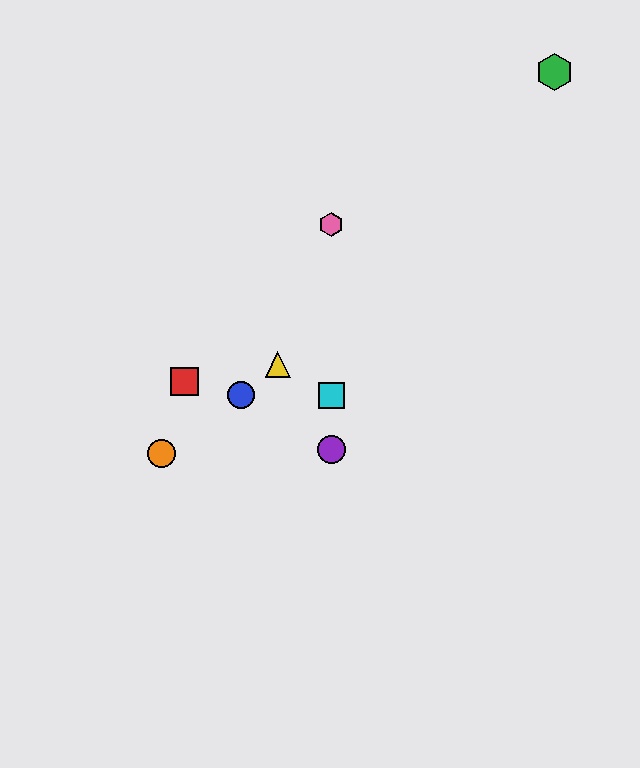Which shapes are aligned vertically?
The purple circle, the cyan square, the pink hexagon are aligned vertically.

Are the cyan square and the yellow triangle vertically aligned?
No, the cyan square is at x≈331 and the yellow triangle is at x≈278.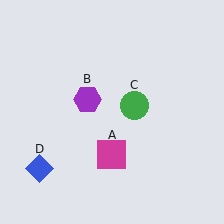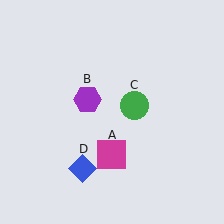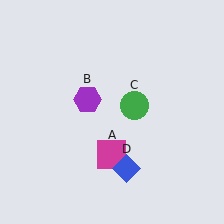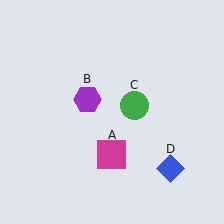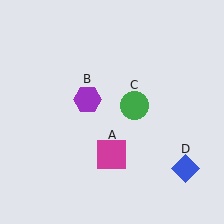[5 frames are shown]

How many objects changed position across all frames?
1 object changed position: blue diamond (object D).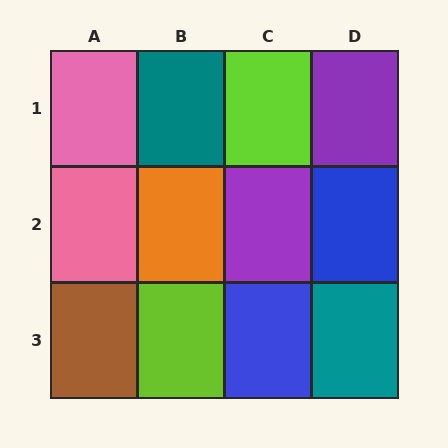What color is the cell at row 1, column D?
Purple.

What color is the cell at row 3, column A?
Brown.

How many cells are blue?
2 cells are blue.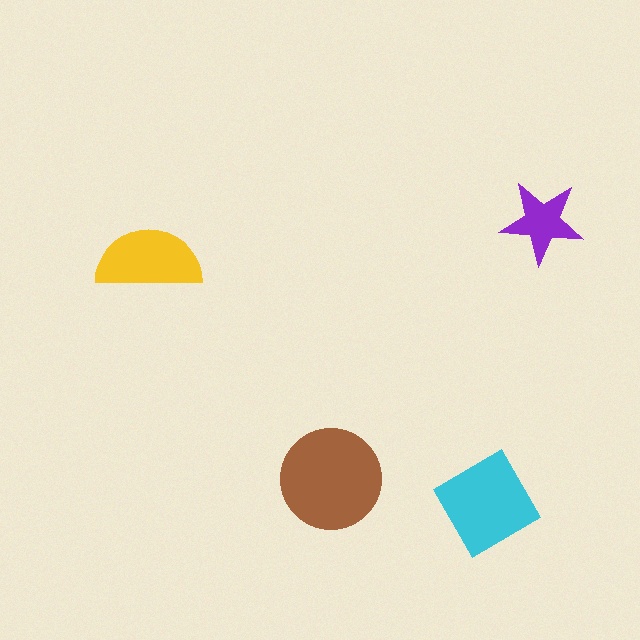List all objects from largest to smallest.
The brown circle, the cyan diamond, the yellow semicircle, the purple star.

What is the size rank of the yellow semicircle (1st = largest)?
3rd.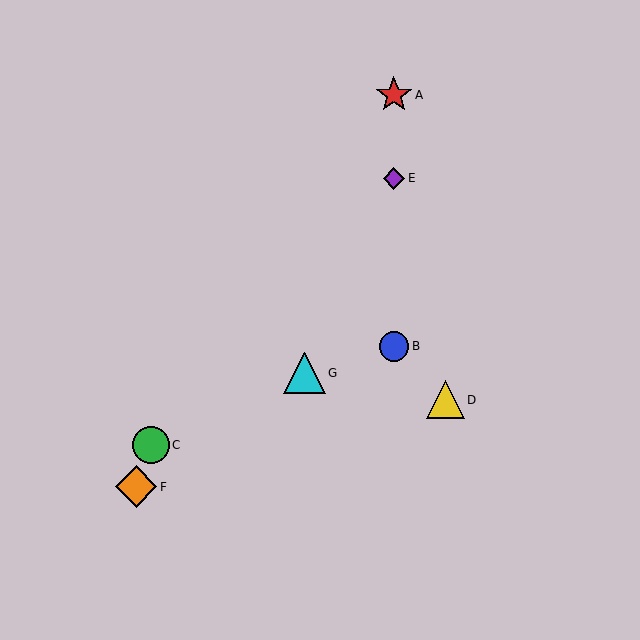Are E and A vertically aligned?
Yes, both are at x≈394.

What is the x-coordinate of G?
Object G is at x≈304.